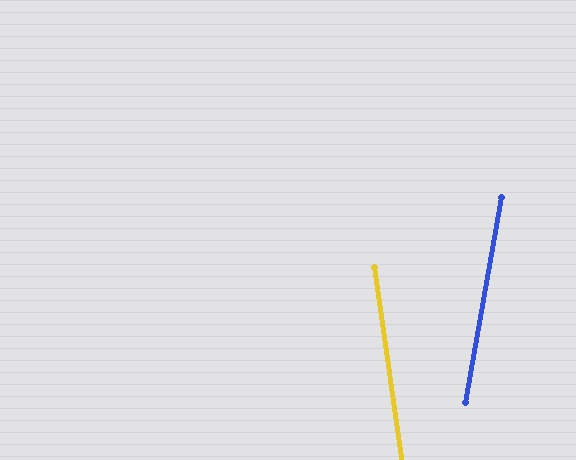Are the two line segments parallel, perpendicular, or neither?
Neither parallel nor perpendicular — they differ by about 18°.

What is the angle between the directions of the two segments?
Approximately 18 degrees.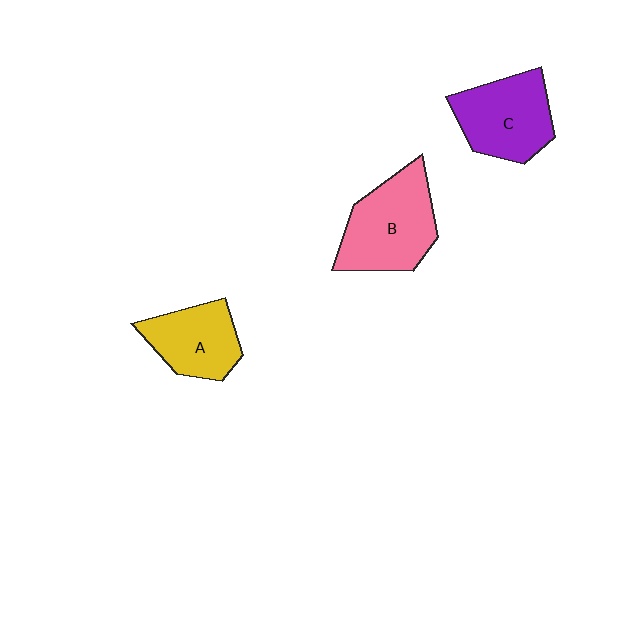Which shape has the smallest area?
Shape A (yellow).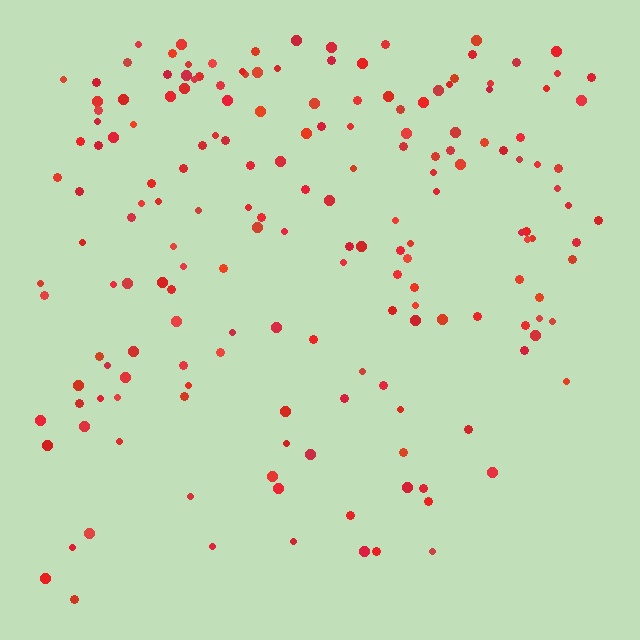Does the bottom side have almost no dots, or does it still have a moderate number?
Still a moderate number, just noticeably fewer than the top.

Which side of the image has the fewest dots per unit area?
The bottom.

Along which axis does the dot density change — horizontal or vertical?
Vertical.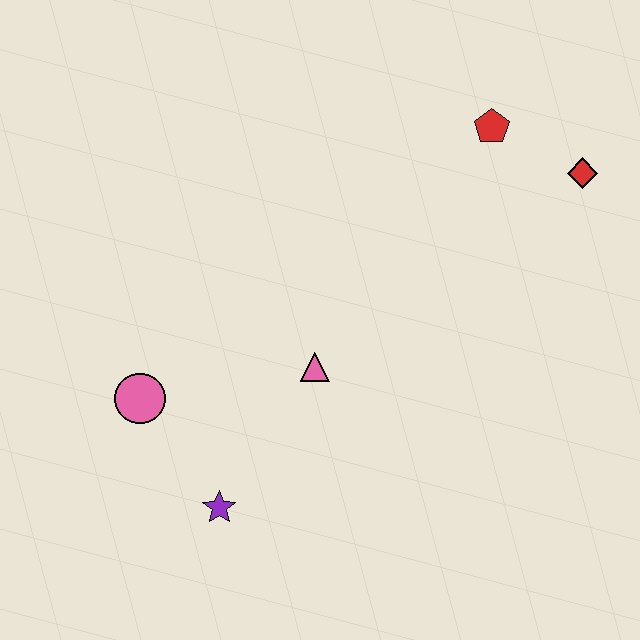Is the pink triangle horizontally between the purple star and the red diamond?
Yes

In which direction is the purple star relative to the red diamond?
The purple star is to the left of the red diamond.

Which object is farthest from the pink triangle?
The red diamond is farthest from the pink triangle.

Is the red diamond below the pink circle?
No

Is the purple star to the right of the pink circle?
Yes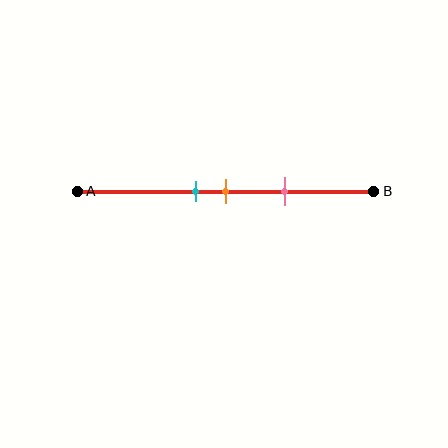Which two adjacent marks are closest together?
The cyan and orange marks are the closest adjacent pair.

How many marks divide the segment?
There are 3 marks dividing the segment.